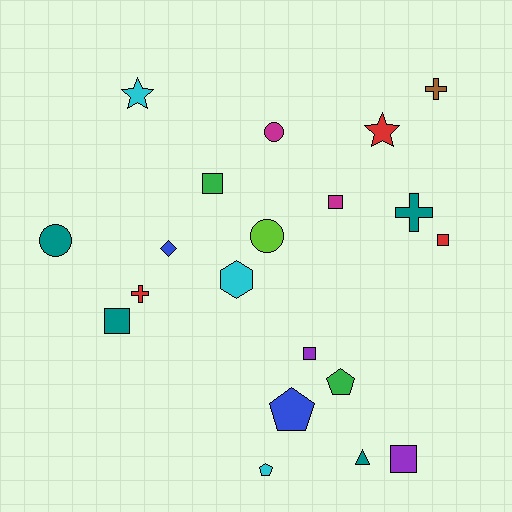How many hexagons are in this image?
There is 1 hexagon.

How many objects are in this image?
There are 20 objects.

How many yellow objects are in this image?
There are no yellow objects.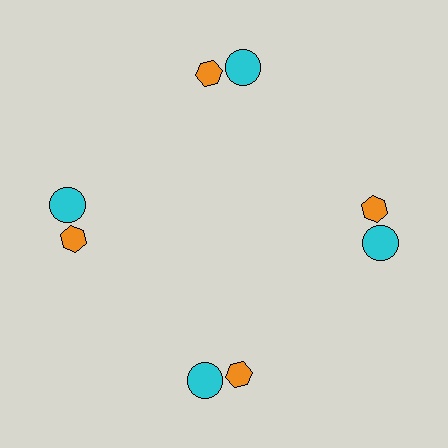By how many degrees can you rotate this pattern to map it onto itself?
The pattern maps onto itself every 90 degrees of rotation.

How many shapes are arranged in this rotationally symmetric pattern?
There are 8 shapes, arranged in 4 groups of 2.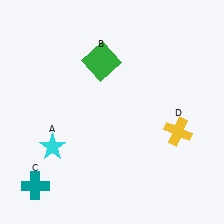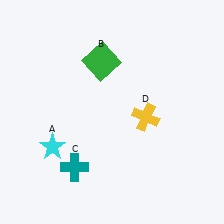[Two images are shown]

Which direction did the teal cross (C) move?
The teal cross (C) moved right.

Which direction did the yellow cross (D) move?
The yellow cross (D) moved left.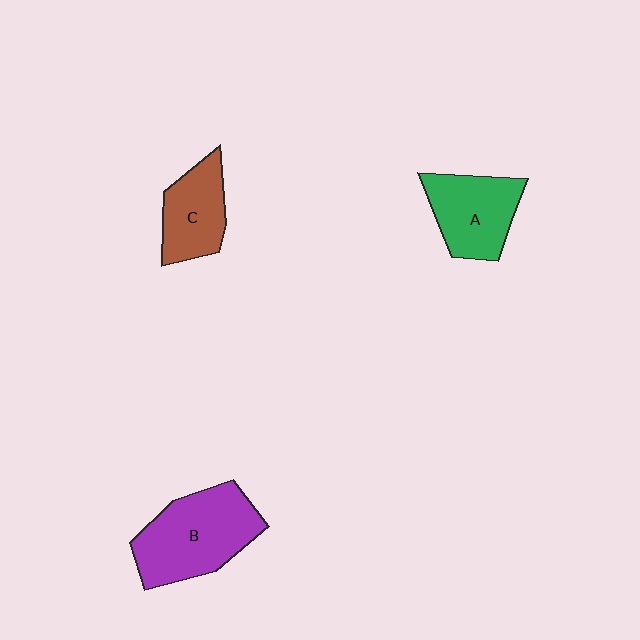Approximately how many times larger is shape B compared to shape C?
Approximately 1.6 times.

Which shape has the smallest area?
Shape C (brown).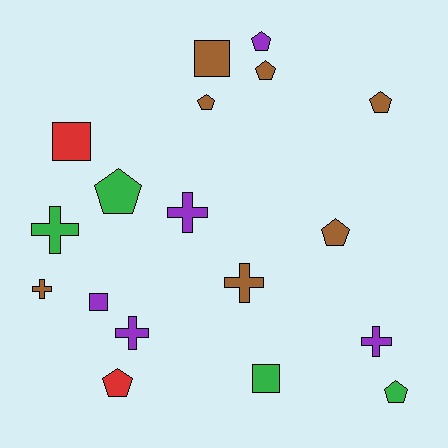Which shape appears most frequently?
Pentagon, with 8 objects.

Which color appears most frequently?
Brown, with 7 objects.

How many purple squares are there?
There is 1 purple square.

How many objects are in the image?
There are 18 objects.